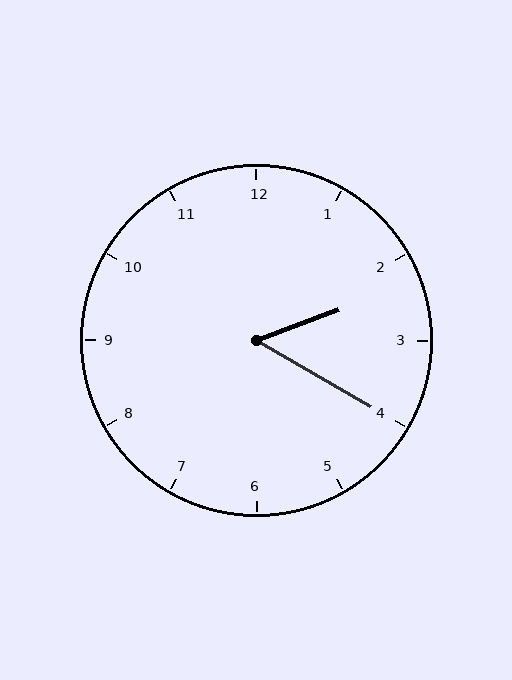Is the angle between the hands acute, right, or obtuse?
It is acute.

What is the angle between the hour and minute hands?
Approximately 50 degrees.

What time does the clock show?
2:20.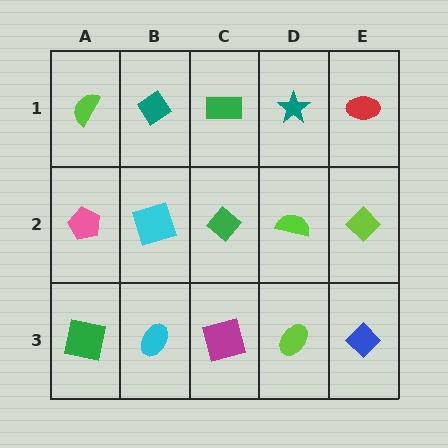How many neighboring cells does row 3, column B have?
3.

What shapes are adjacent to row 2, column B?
A teal diamond (row 1, column B), a cyan ellipse (row 3, column B), a pink pentagon (row 2, column A), a green diamond (row 2, column C).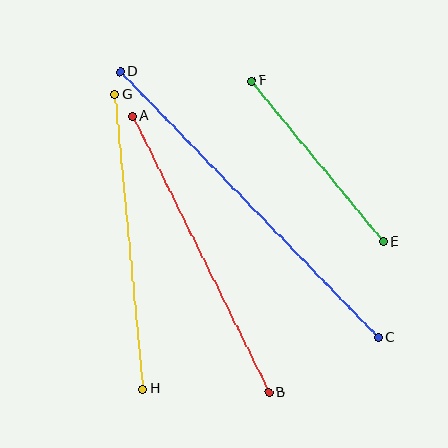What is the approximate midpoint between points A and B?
The midpoint is at approximately (200, 254) pixels.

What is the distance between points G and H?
The distance is approximately 296 pixels.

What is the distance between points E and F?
The distance is approximately 208 pixels.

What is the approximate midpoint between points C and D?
The midpoint is at approximately (249, 205) pixels.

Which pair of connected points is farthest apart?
Points C and D are farthest apart.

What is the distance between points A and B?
The distance is approximately 308 pixels.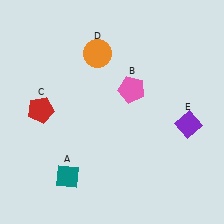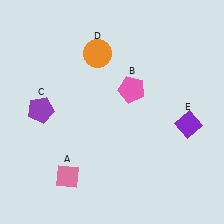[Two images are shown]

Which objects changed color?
A changed from teal to pink. C changed from red to purple.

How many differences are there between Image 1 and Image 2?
There are 2 differences between the two images.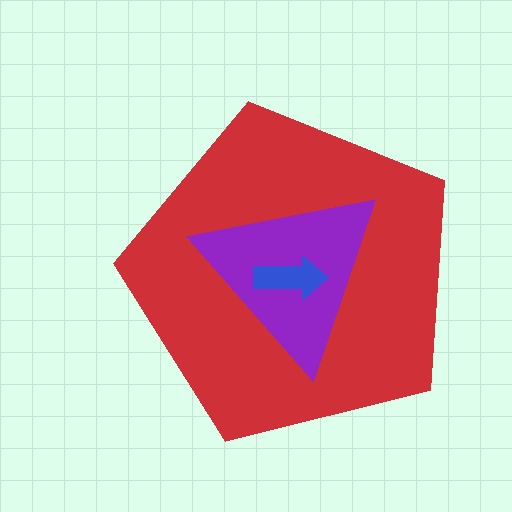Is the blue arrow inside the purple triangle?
Yes.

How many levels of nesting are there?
3.